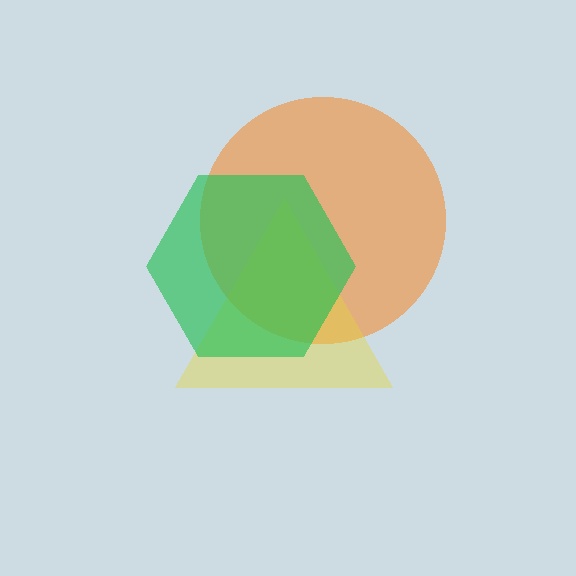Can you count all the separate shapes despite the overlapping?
Yes, there are 3 separate shapes.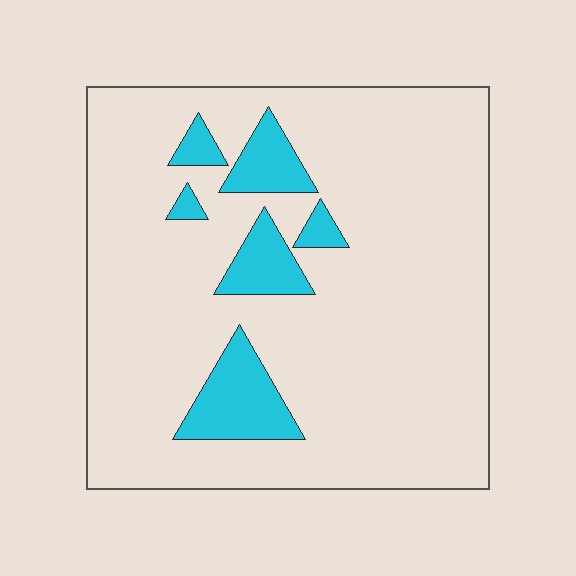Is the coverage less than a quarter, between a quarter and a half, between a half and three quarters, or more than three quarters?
Less than a quarter.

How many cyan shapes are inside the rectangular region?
6.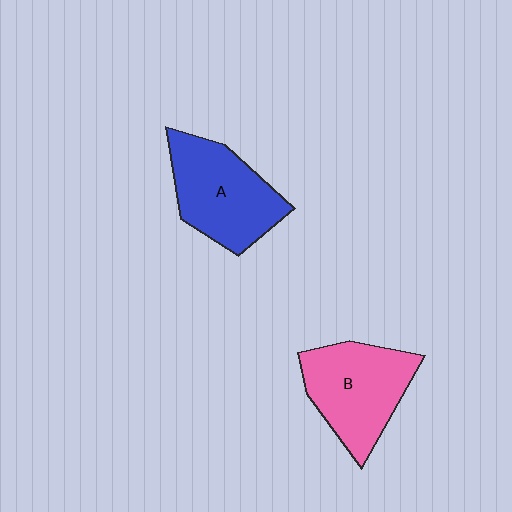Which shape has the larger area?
Shape A (blue).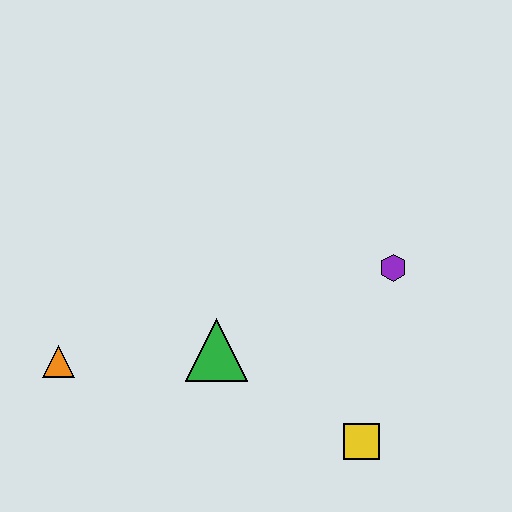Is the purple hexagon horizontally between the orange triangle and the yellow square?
No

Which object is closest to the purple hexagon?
The yellow square is closest to the purple hexagon.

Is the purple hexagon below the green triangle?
No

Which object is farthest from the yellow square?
The orange triangle is farthest from the yellow square.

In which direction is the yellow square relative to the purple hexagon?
The yellow square is below the purple hexagon.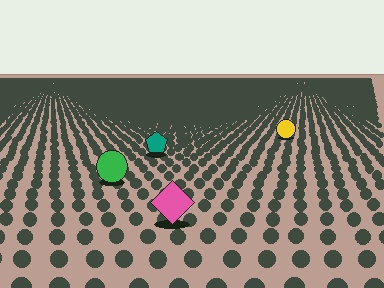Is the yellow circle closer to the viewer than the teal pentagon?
No. The teal pentagon is closer — you can tell from the texture gradient: the ground texture is coarser near it.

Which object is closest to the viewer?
The pink diamond is closest. The texture marks near it are larger and more spread out.